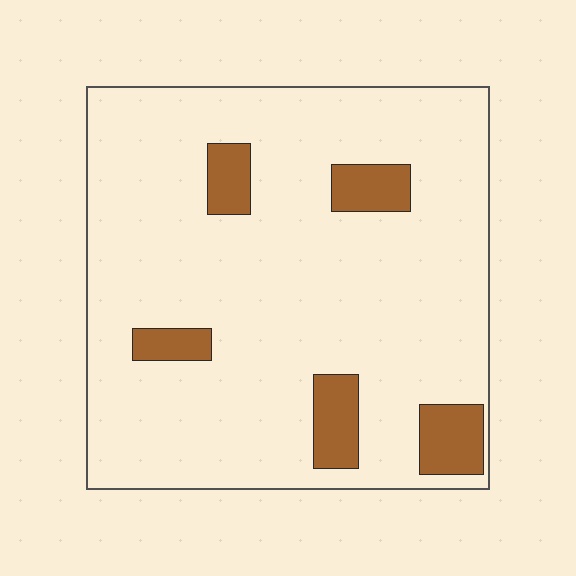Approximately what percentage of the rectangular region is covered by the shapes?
Approximately 10%.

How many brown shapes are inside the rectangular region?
5.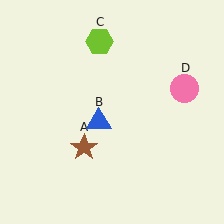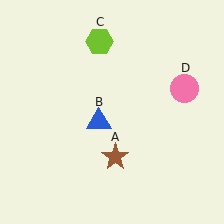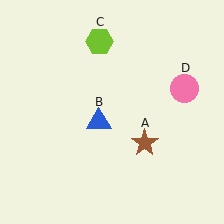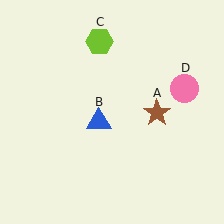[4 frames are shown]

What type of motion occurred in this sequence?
The brown star (object A) rotated counterclockwise around the center of the scene.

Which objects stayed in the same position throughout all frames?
Blue triangle (object B) and lime hexagon (object C) and pink circle (object D) remained stationary.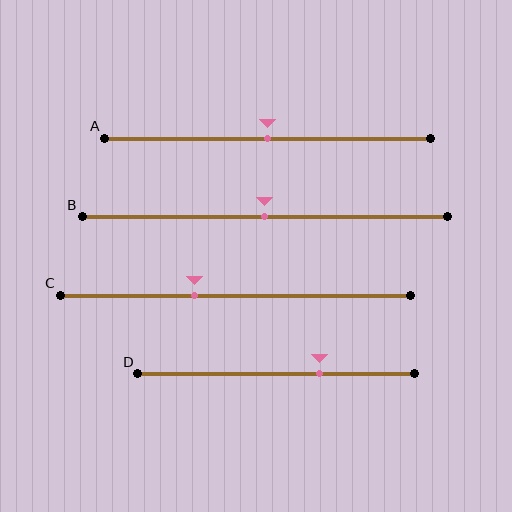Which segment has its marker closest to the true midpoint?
Segment A has its marker closest to the true midpoint.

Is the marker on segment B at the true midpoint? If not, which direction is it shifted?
Yes, the marker on segment B is at the true midpoint.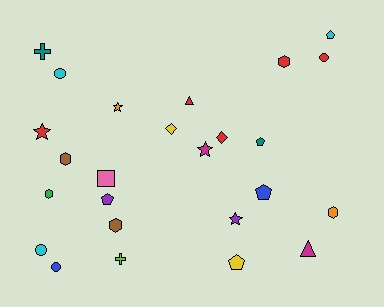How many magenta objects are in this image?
There are 2 magenta objects.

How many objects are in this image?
There are 25 objects.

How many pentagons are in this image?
There are 5 pentagons.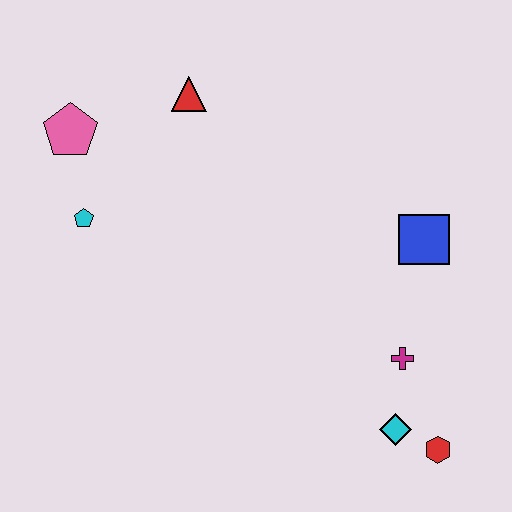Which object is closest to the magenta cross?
The cyan diamond is closest to the magenta cross.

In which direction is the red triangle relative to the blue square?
The red triangle is to the left of the blue square.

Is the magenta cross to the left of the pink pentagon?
No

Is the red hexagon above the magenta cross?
No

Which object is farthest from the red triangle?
The red hexagon is farthest from the red triangle.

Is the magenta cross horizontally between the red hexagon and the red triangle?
Yes